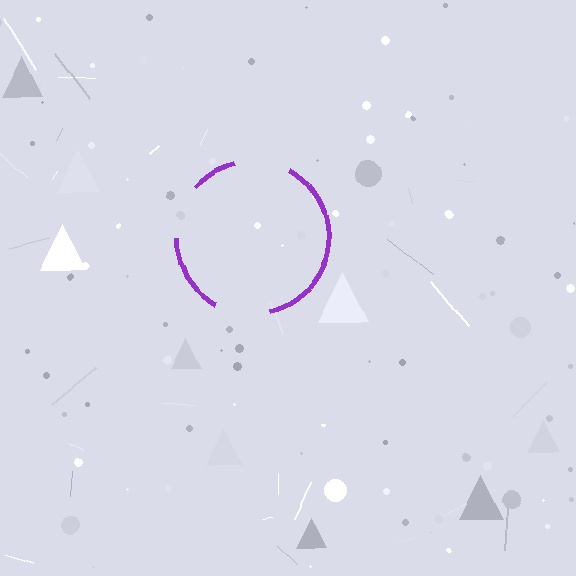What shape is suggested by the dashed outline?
The dashed outline suggests a circle.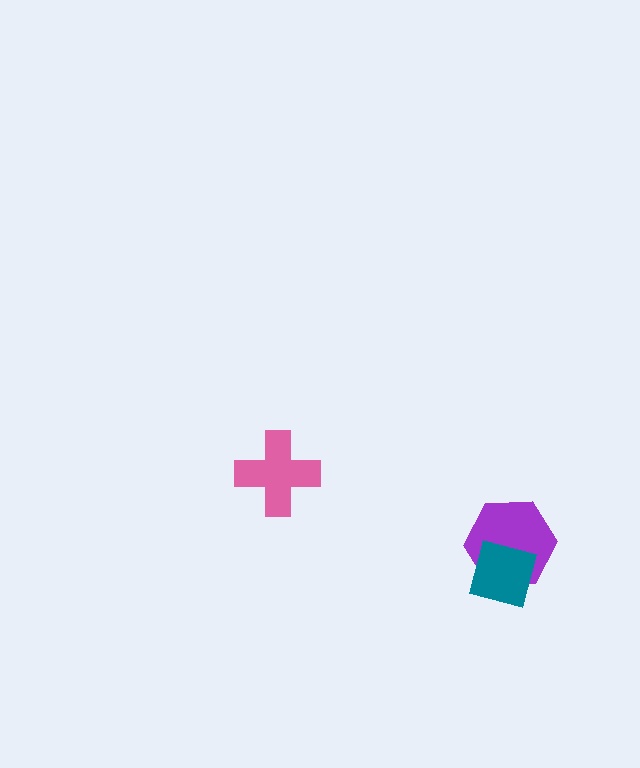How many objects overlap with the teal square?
1 object overlaps with the teal square.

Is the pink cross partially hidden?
No, no other shape covers it.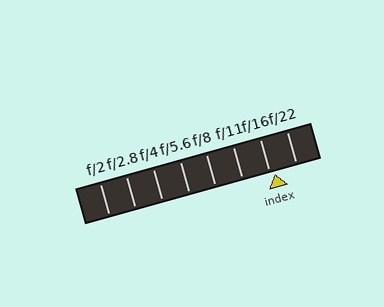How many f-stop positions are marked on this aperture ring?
There are 8 f-stop positions marked.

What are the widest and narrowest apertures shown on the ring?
The widest aperture shown is f/2 and the narrowest is f/22.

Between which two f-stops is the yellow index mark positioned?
The index mark is between f/16 and f/22.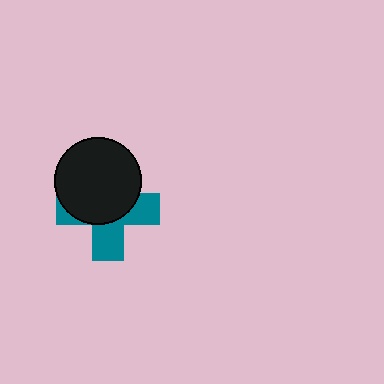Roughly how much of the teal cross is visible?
A small part of it is visible (roughly 45%).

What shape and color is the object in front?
The object in front is a black circle.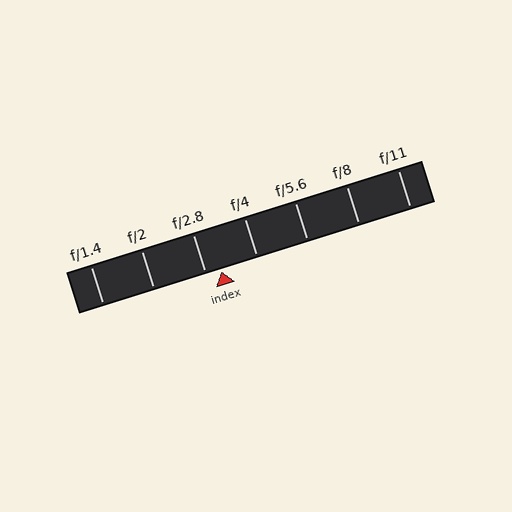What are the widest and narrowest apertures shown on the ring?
The widest aperture shown is f/1.4 and the narrowest is f/11.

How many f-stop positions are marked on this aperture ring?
There are 7 f-stop positions marked.